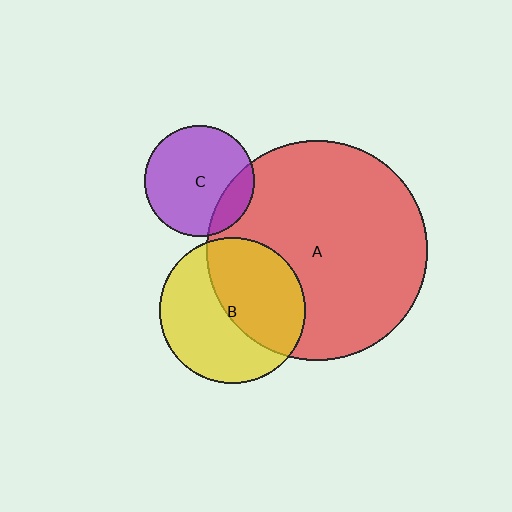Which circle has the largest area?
Circle A (red).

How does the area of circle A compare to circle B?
Approximately 2.3 times.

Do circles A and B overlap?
Yes.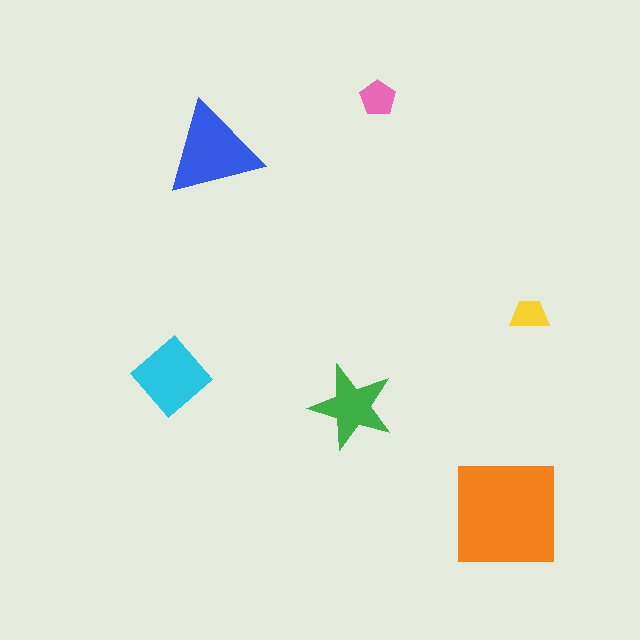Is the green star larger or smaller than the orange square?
Smaller.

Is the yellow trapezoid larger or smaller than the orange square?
Smaller.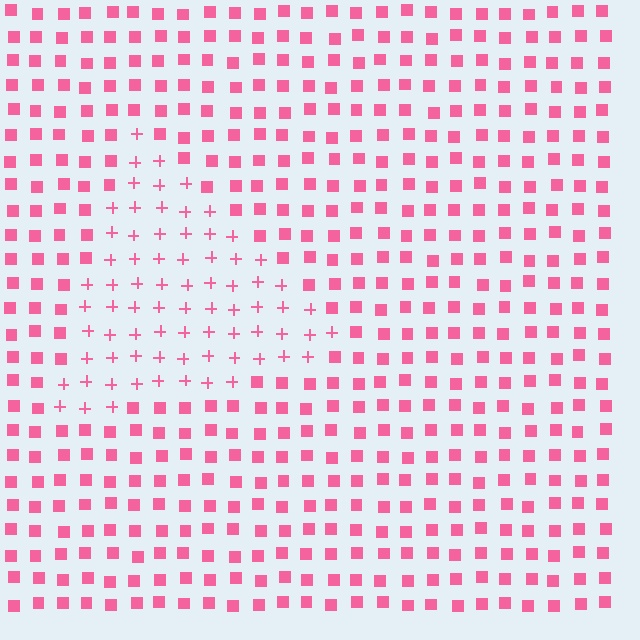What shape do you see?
I see a triangle.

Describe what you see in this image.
The image is filled with small pink elements arranged in a uniform grid. A triangle-shaped region contains plus signs, while the surrounding area contains squares. The boundary is defined purely by the change in element shape.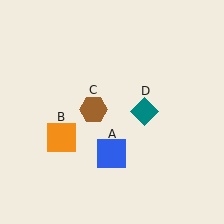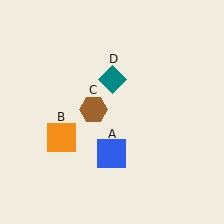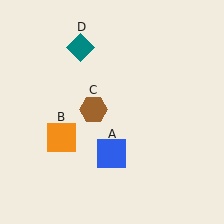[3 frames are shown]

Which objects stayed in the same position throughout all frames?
Blue square (object A) and orange square (object B) and brown hexagon (object C) remained stationary.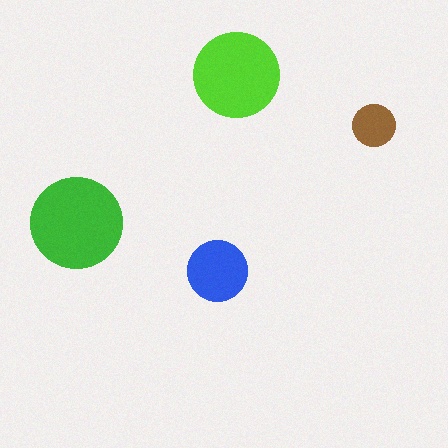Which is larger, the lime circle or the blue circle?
The lime one.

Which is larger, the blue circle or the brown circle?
The blue one.